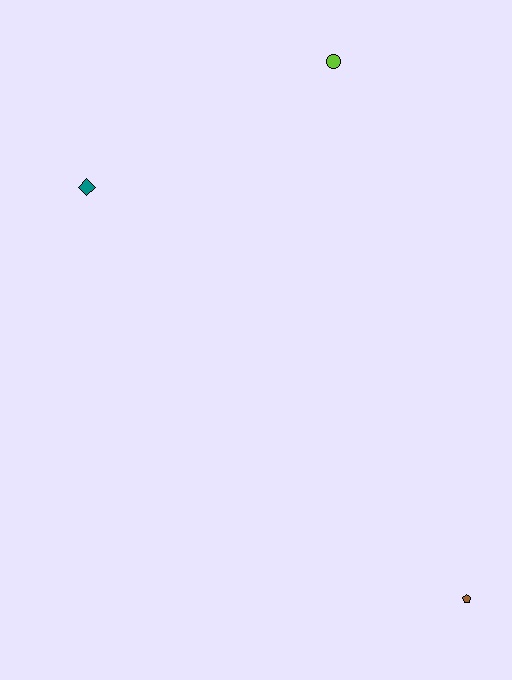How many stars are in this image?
There are no stars.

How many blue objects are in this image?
There are no blue objects.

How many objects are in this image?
There are 3 objects.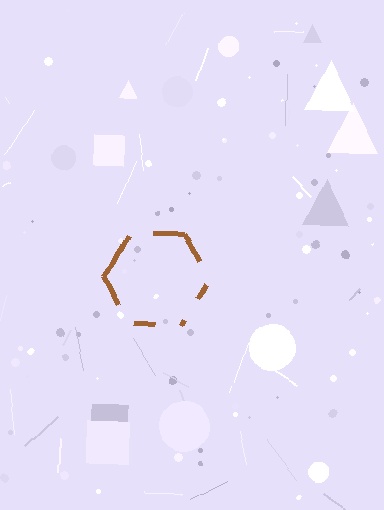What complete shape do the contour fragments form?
The contour fragments form a hexagon.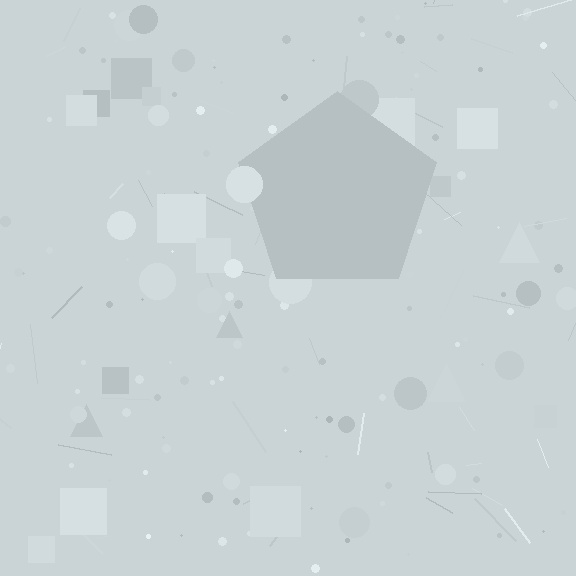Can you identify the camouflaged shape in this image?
The camouflaged shape is a pentagon.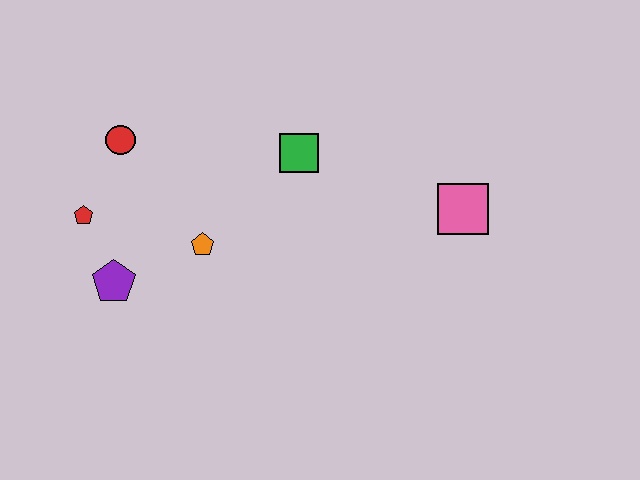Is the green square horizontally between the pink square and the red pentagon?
Yes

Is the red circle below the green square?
No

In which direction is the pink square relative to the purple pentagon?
The pink square is to the right of the purple pentagon.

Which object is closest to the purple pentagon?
The red pentagon is closest to the purple pentagon.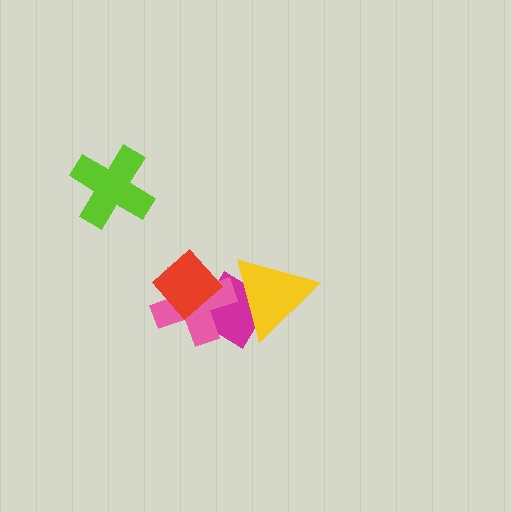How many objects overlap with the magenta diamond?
3 objects overlap with the magenta diamond.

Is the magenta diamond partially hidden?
Yes, it is partially covered by another shape.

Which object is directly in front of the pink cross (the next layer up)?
The yellow triangle is directly in front of the pink cross.